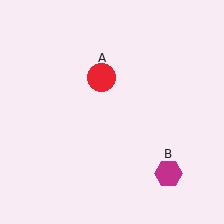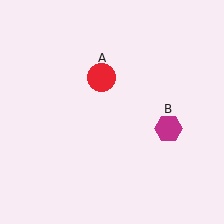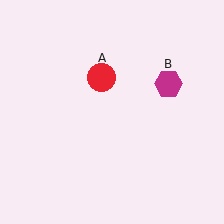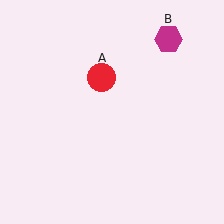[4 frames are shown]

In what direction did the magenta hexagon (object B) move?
The magenta hexagon (object B) moved up.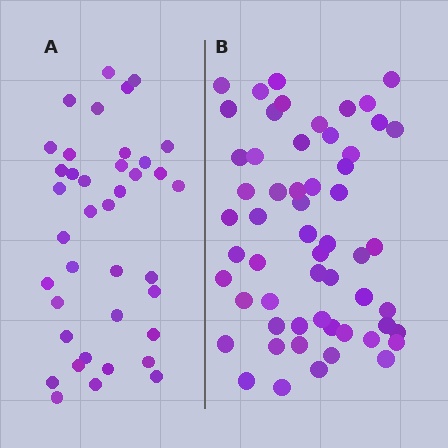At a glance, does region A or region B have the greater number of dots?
Region B (the right region) has more dots.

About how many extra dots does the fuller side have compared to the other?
Region B has approximately 20 more dots than region A.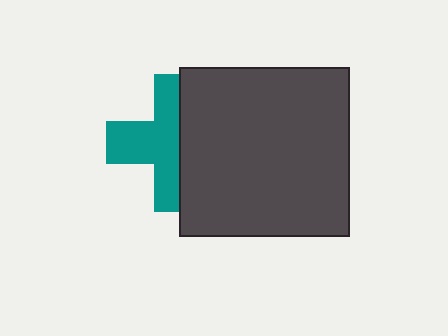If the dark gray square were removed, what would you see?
You would see the complete teal cross.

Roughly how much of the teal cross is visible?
About half of it is visible (roughly 57%).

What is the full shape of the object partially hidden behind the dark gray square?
The partially hidden object is a teal cross.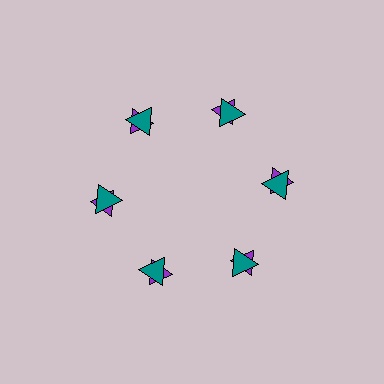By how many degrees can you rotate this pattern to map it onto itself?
The pattern maps onto itself every 60 degrees of rotation.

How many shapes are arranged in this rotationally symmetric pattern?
There are 12 shapes, arranged in 6 groups of 2.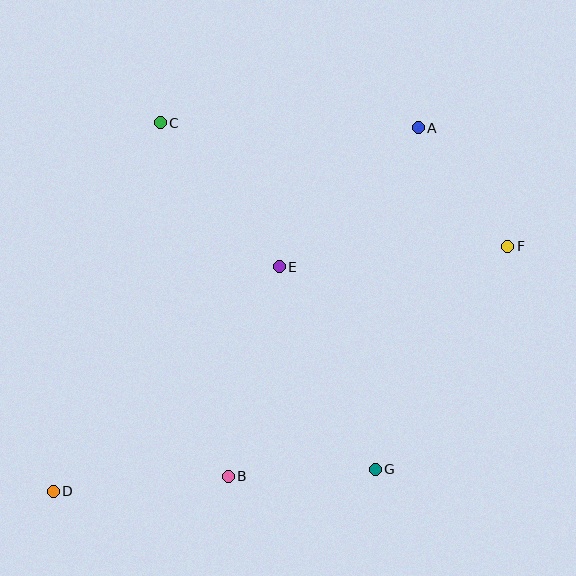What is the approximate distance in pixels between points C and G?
The distance between C and G is approximately 408 pixels.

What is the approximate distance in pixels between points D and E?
The distance between D and E is approximately 319 pixels.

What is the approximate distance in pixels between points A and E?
The distance between A and E is approximately 196 pixels.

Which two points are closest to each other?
Points B and G are closest to each other.